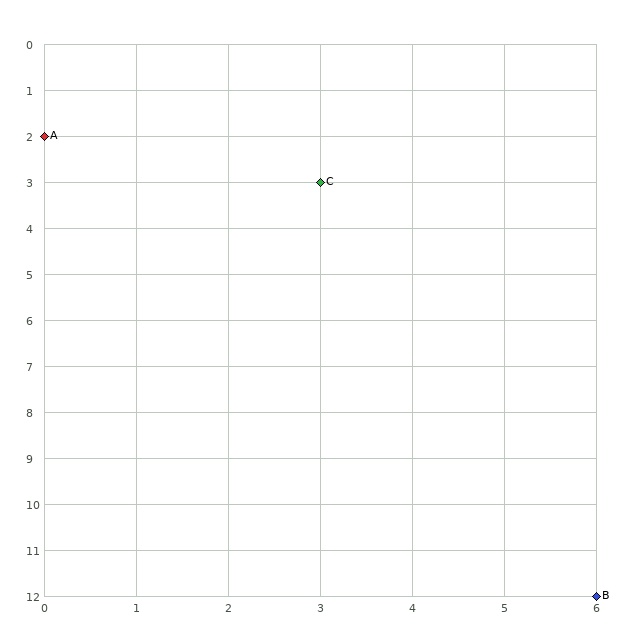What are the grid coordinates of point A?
Point A is at grid coordinates (0, 2).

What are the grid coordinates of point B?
Point B is at grid coordinates (6, 12).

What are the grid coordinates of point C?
Point C is at grid coordinates (3, 3).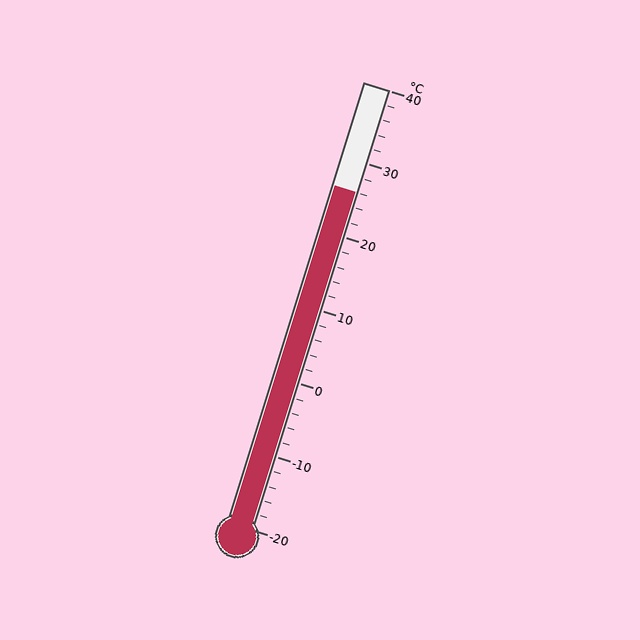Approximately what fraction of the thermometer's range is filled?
The thermometer is filled to approximately 75% of its range.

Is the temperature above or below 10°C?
The temperature is above 10°C.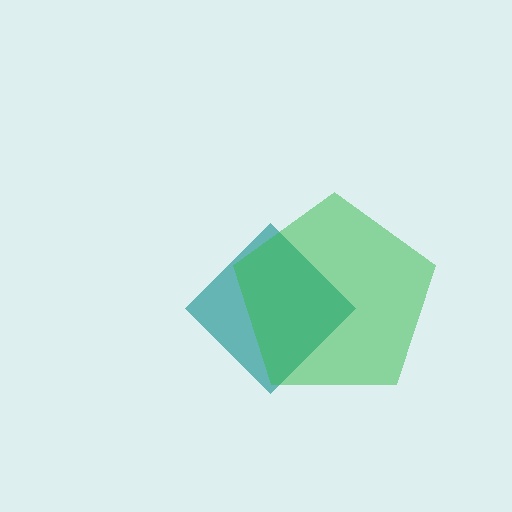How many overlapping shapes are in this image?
There are 2 overlapping shapes in the image.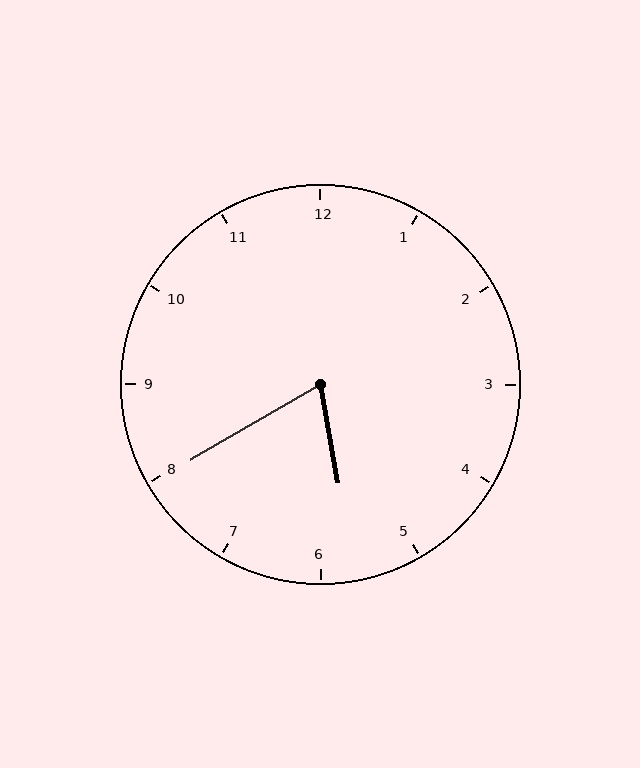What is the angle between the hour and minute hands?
Approximately 70 degrees.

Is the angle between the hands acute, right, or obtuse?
It is acute.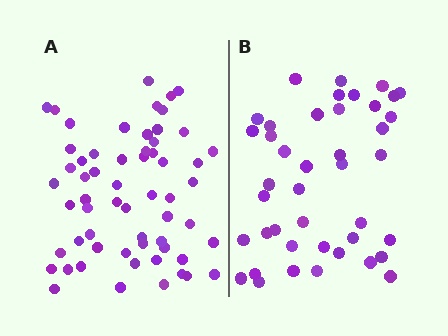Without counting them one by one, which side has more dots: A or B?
Region A (the left region) has more dots.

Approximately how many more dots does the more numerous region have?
Region A has approximately 20 more dots than region B.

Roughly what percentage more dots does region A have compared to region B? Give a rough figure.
About 45% more.